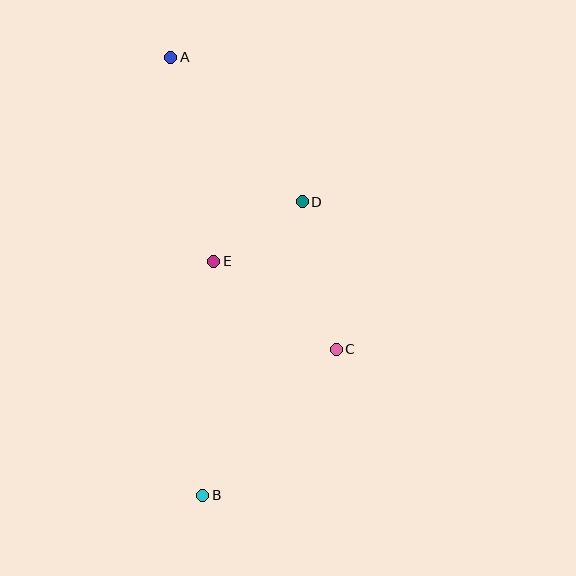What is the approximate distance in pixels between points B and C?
The distance between B and C is approximately 198 pixels.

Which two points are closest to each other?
Points D and E are closest to each other.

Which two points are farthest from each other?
Points A and B are farthest from each other.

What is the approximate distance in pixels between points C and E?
The distance between C and E is approximately 150 pixels.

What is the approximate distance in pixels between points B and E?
The distance between B and E is approximately 234 pixels.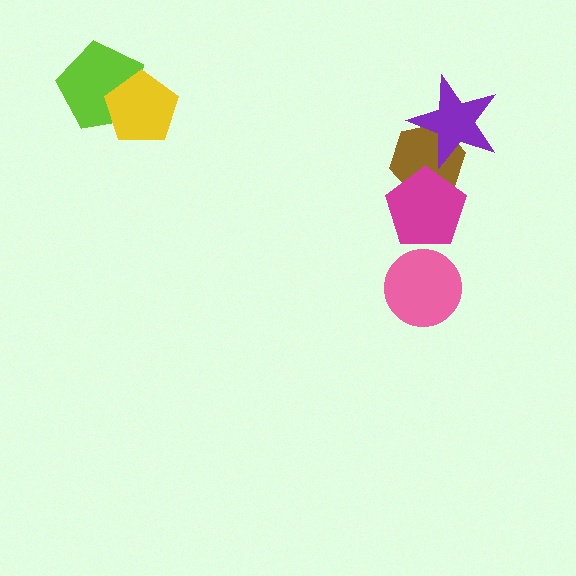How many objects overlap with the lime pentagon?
1 object overlaps with the lime pentagon.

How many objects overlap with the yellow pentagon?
1 object overlaps with the yellow pentagon.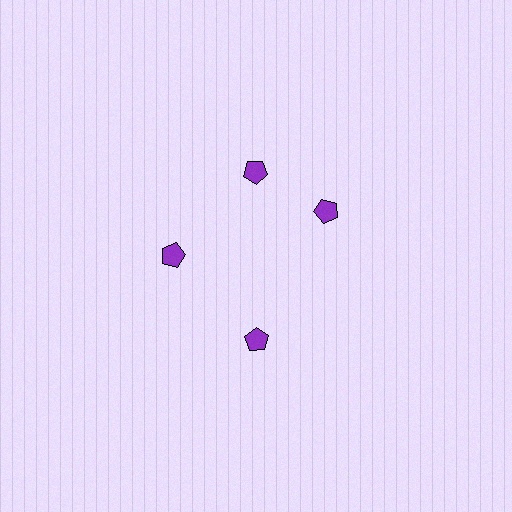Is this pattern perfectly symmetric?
No. The 4 purple pentagons are arranged in a ring, but one element near the 3 o'clock position is rotated out of alignment along the ring, breaking the 4-fold rotational symmetry.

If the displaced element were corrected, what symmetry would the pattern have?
It would have 4-fold rotational symmetry — the pattern would map onto itself every 90 degrees.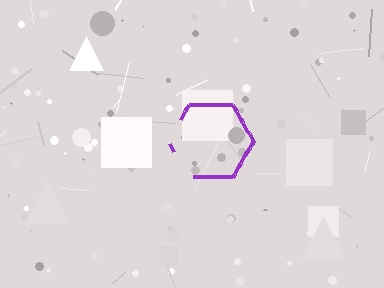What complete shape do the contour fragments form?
The contour fragments form a hexagon.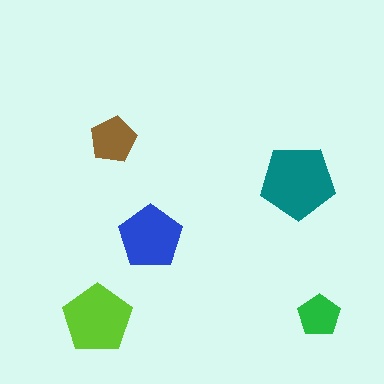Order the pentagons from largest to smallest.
the teal one, the lime one, the blue one, the brown one, the green one.